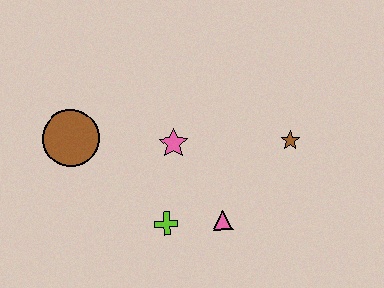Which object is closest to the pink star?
The lime cross is closest to the pink star.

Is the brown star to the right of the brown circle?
Yes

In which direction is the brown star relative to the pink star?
The brown star is to the right of the pink star.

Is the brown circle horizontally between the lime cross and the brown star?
No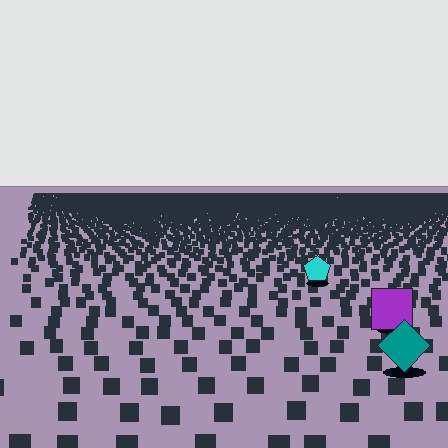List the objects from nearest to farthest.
From nearest to farthest: the teal diamond, the purple square, the cyan pentagon.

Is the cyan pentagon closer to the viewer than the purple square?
No. The purple square is closer — you can tell from the texture gradient: the ground texture is coarser near it.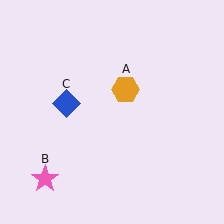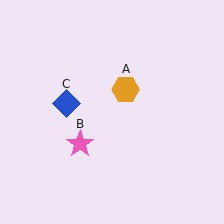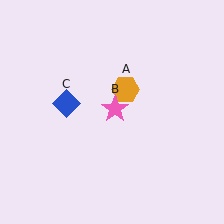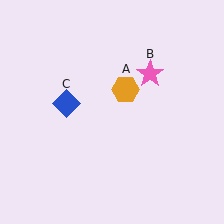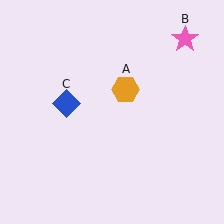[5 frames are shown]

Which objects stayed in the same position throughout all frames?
Orange hexagon (object A) and blue diamond (object C) remained stationary.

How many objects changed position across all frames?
1 object changed position: pink star (object B).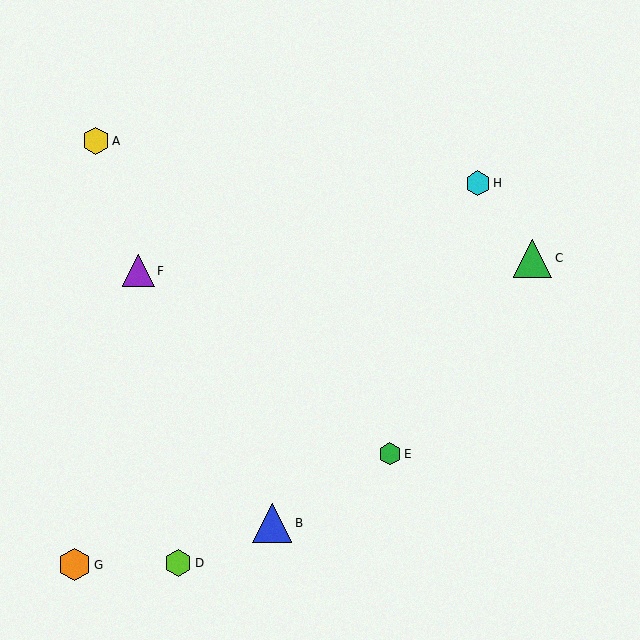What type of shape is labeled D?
Shape D is a lime hexagon.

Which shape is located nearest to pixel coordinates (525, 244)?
The green triangle (labeled C) at (533, 258) is nearest to that location.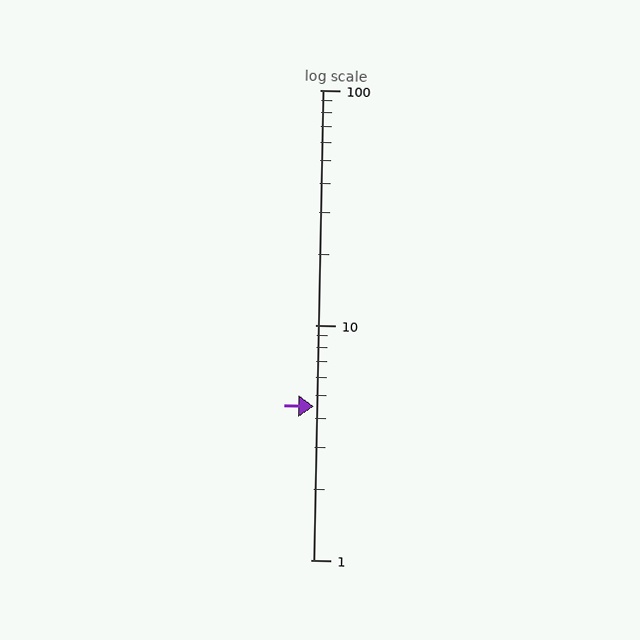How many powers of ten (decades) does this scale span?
The scale spans 2 decades, from 1 to 100.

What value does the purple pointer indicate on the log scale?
The pointer indicates approximately 4.5.